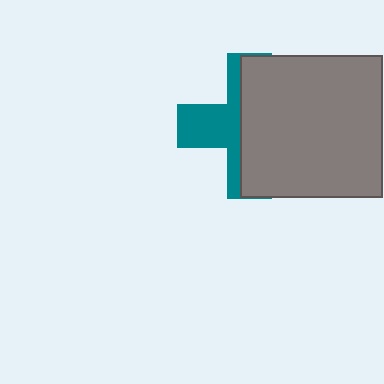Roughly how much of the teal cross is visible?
A small part of it is visible (roughly 37%).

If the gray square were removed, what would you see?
You would see the complete teal cross.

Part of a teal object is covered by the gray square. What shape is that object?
It is a cross.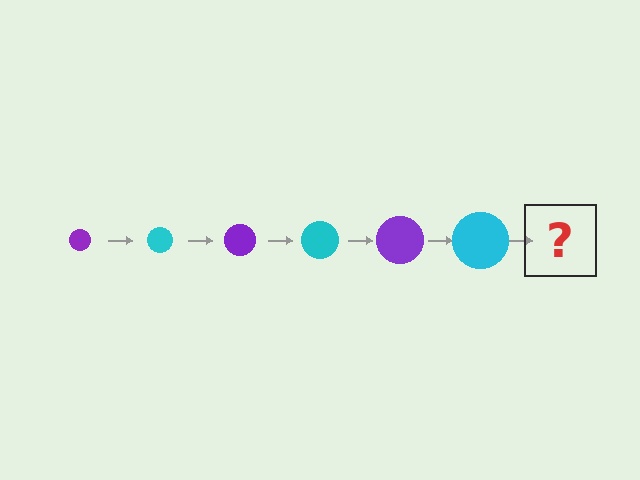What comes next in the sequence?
The next element should be a purple circle, larger than the previous one.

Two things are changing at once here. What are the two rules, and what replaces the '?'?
The two rules are that the circle grows larger each step and the color cycles through purple and cyan. The '?' should be a purple circle, larger than the previous one.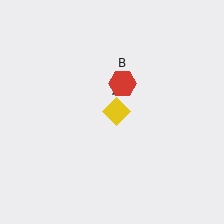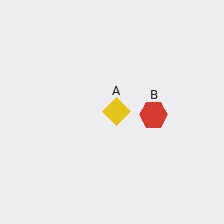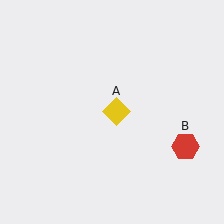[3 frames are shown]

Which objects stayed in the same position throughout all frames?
Yellow diamond (object A) remained stationary.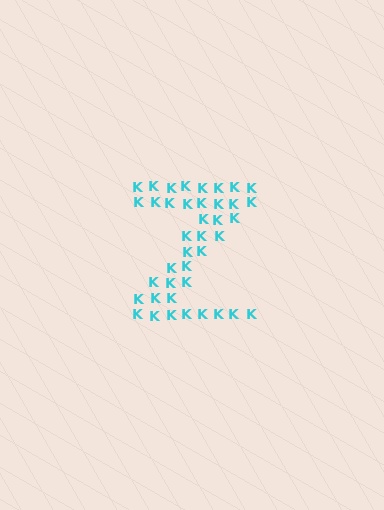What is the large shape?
The large shape is the letter Z.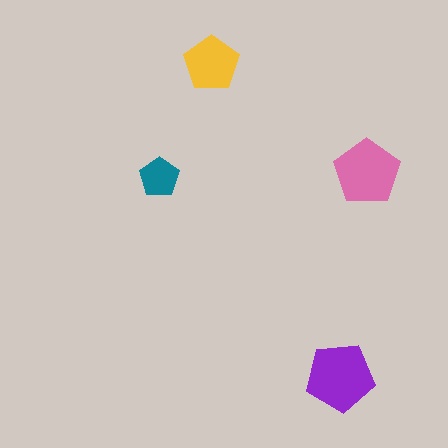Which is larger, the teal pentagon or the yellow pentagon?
The yellow one.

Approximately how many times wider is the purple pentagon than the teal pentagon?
About 1.5 times wider.